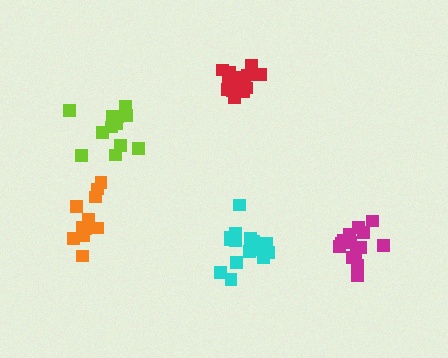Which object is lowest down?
The magenta cluster is bottommost.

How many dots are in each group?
Group 1: 12 dots, Group 2: 15 dots, Group 3: 15 dots, Group 4: 11 dots, Group 5: 17 dots (70 total).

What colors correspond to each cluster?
The clusters are colored: lime, cyan, red, orange, magenta.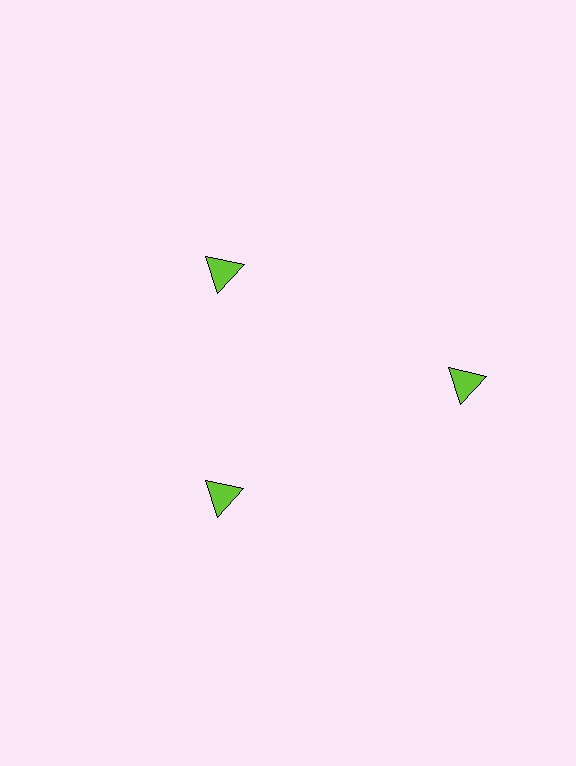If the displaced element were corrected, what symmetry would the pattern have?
It would have 3-fold rotational symmetry — the pattern would map onto itself every 120 degrees.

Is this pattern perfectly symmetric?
No. The 3 lime triangles are arranged in a ring, but one element near the 3 o'clock position is pushed outward from the center, breaking the 3-fold rotational symmetry.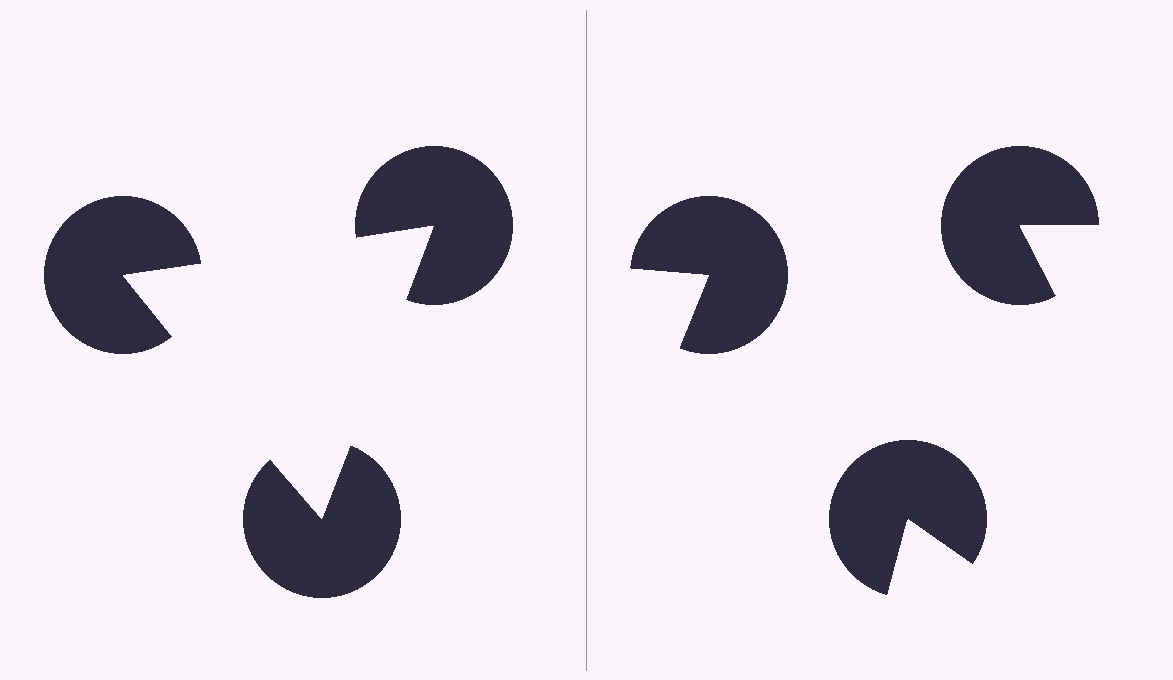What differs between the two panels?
The pac-man discs are positioned identically on both sides; only the wedge orientations differ. On the left they align to a triangle; on the right they are misaligned.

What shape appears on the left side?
An illusory triangle.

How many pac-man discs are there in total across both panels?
6 — 3 on each side.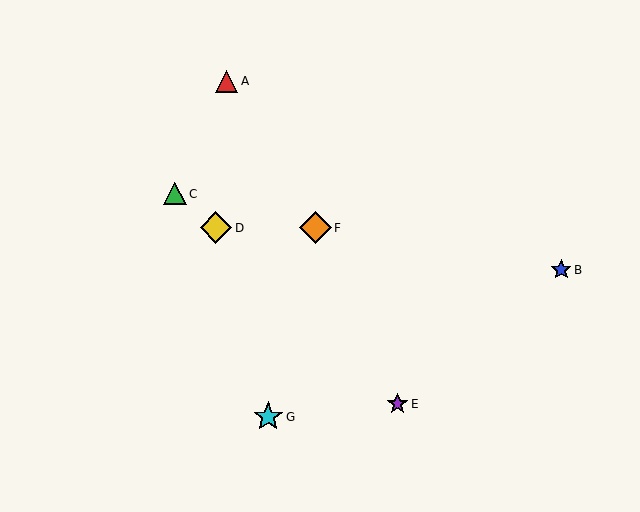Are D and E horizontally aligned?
No, D is at y≈228 and E is at y≈404.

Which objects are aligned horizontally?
Objects D, F are aligned horizontally.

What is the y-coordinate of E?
Object E is at y≈404.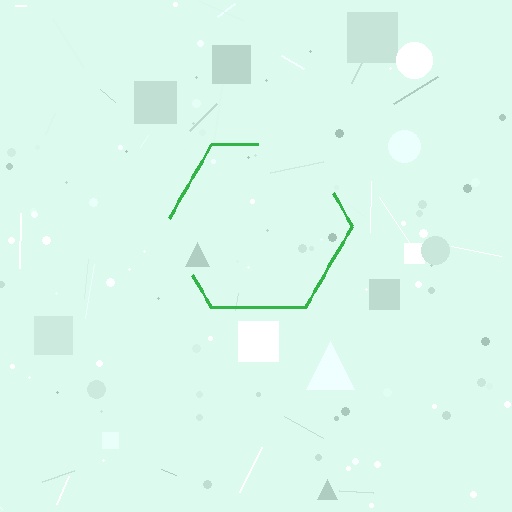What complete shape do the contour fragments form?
The contour fragments form a hexagon.